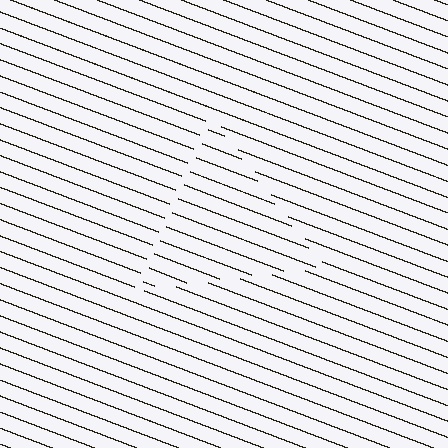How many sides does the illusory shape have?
3 sides — the line-ends trace a triangle.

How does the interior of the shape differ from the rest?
The interior of the shape contains the same grating, shifted by half a period — the contour is defined by the phase discontinuity where line-ends from the inner and outer gratings abut.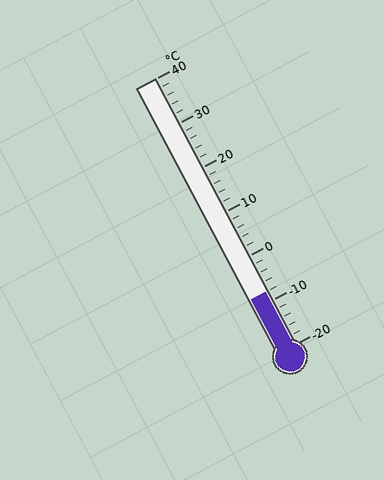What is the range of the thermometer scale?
The thermometer scale ranges from -20°C to 40°C.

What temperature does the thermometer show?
The thermometer shows approximately -8°C.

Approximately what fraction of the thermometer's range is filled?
The thermometer is filled to approximately 20% of its range.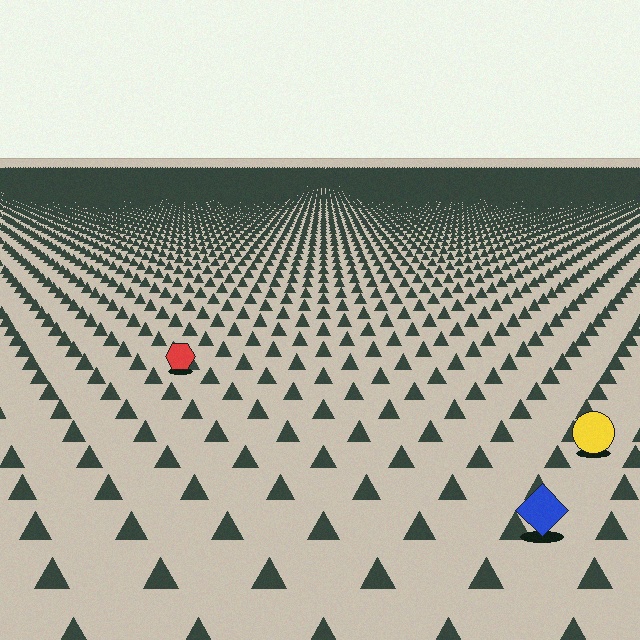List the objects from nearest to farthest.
From nearest to farthest: the blue diamond, the yellow circle, the red hexagon.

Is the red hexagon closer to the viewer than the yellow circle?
No. The yellow circle is closer — you can tell from the texture gradient: the ground texture is coarser near it.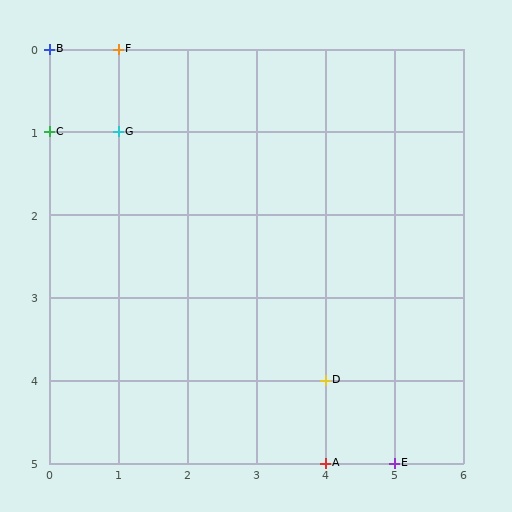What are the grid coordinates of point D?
Point D is at grid coordinates (4, 4).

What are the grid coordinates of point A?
Point A is at grid coordinates (4, 5).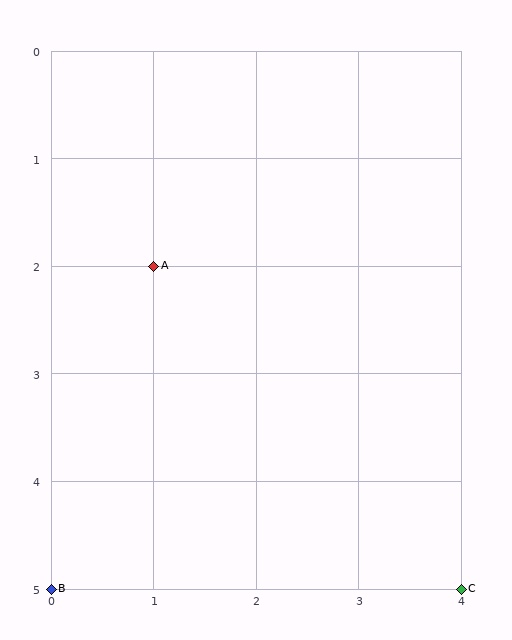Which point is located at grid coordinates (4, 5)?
Point C is at (4, 5).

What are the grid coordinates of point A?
Point A is at grid coordinates (1, 2).